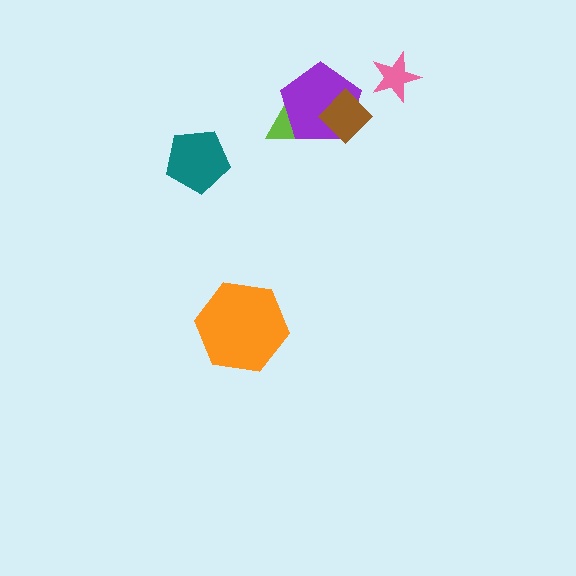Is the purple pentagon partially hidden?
Yes, it is partially covered by another shape.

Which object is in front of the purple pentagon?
The brown diamond is in front of the purple pentagon.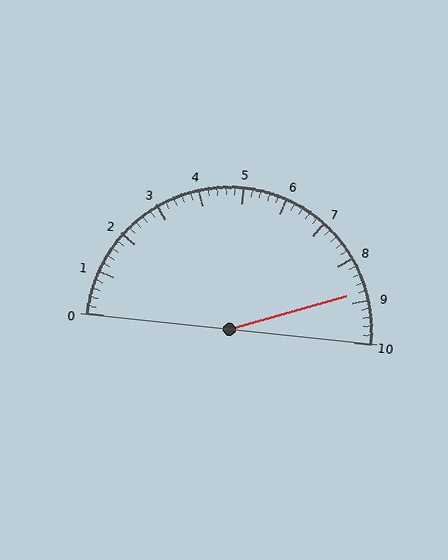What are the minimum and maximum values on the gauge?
The gauge ranges from 0 to 10.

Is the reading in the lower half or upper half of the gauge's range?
The reading is in the upper half of the range (0 to 10).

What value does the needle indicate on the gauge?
The needle indicates approximately 8.8.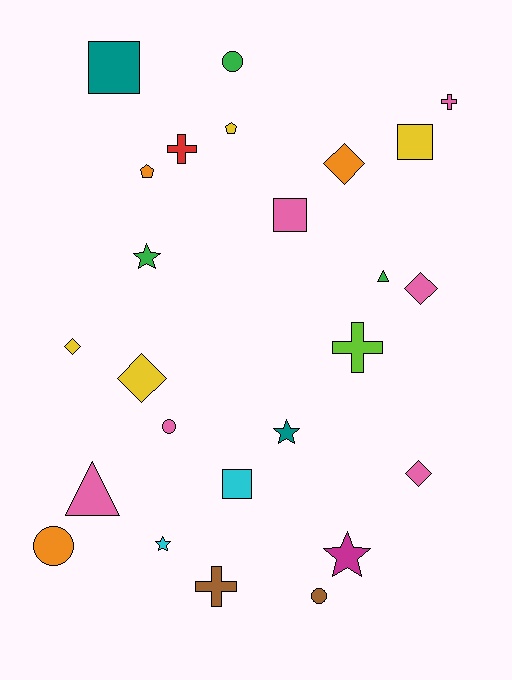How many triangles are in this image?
There are 2 triangles.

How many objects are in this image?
There are 25 objects.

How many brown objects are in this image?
There are 2 brown objects.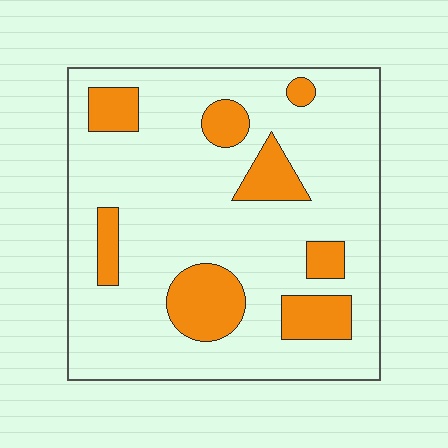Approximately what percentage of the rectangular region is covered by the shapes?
Approximately 20%.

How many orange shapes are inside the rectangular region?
8.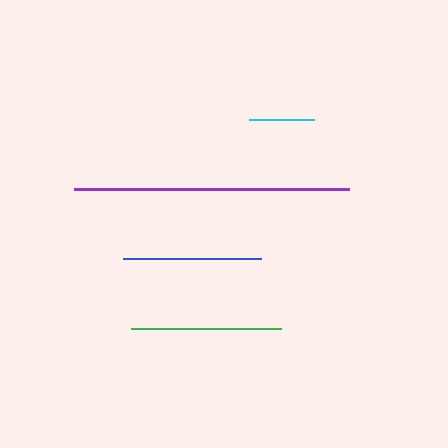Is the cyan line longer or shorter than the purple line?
The purple line is longer than the cyan line.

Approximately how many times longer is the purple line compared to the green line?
The purple line is approximately 1.8 times the length of the green line.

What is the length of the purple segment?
The purple segment is approximately 275 pixels long.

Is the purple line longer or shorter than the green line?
The purple line is longer than the green line.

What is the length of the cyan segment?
The cyan segment is approximately 66 pixels long.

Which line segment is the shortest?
The cyan line is the shortest at approximately 66 pixels.